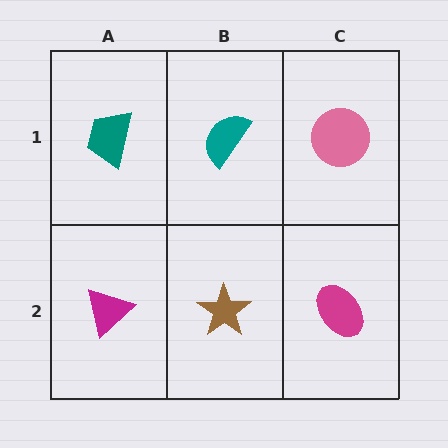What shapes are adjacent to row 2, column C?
A pink circle (row 1, column C), a brown star (row 2, column B).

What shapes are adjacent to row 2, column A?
A teal trapezoid (row 1, column A), a brown star (row 2, column B).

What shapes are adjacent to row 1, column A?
A magenta triangle (row 2, column A), a teal semicircle (row 1, column B).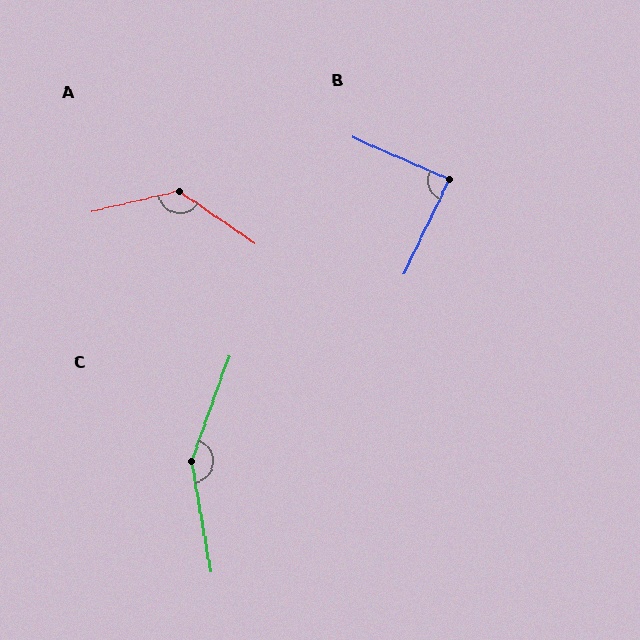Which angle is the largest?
C, at approximately 150 degrees.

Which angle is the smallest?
B, at approximately 88 degrees.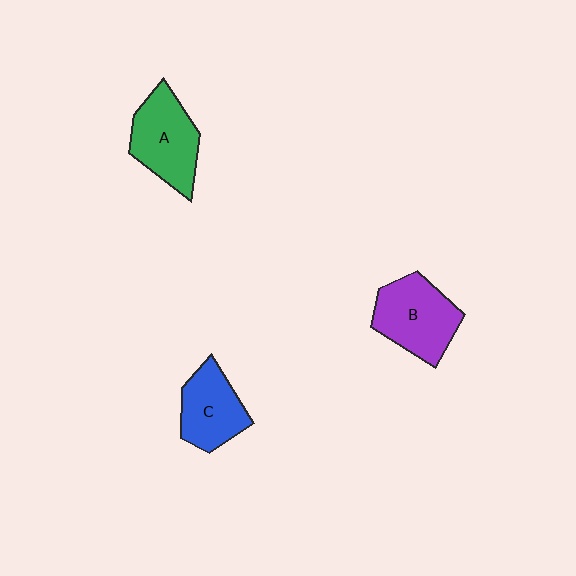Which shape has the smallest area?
Shape C (blue).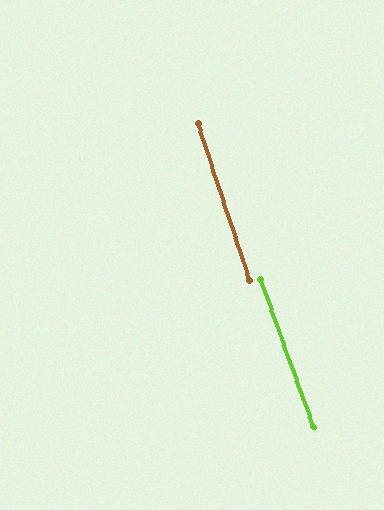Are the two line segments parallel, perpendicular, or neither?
Parallel — their directions differ by only 1.5°.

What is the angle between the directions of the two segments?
Approximately 2 degrees.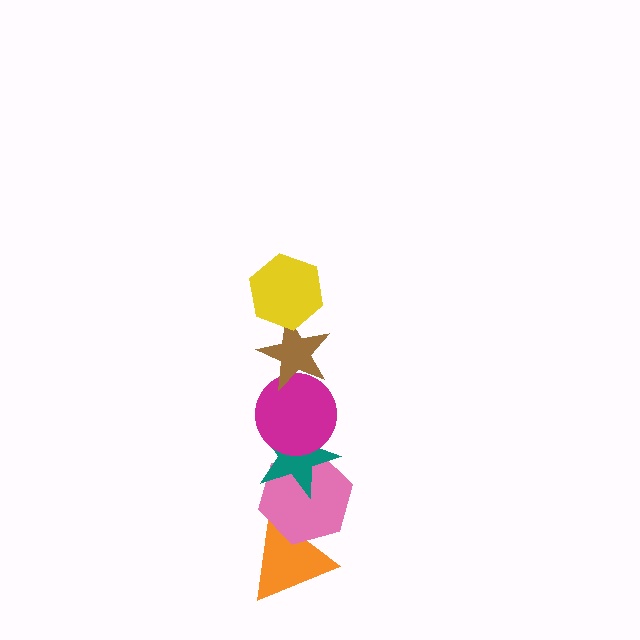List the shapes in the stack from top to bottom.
From top to bottom: the yellow hexagon, the brown star, the magenta circle, the teal star, the pink hexagon, the orange triangle.